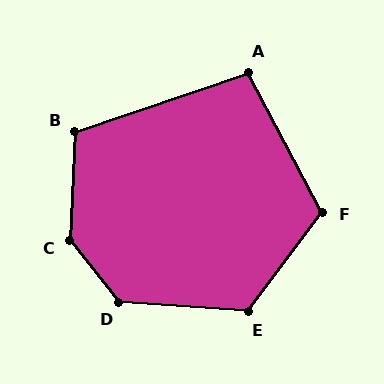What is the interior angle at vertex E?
Approximately 123 degrees (obtuse).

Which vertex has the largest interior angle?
C, at approximately 138 degrees.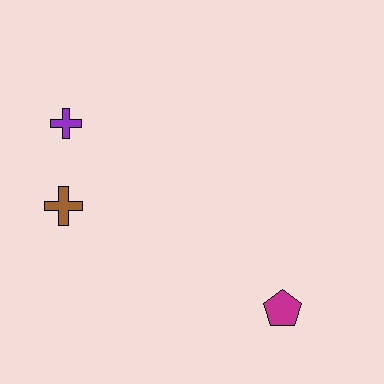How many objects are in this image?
There are 3 objects.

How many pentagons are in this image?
There is 1 pentagon.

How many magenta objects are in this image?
There is 1 magenta object.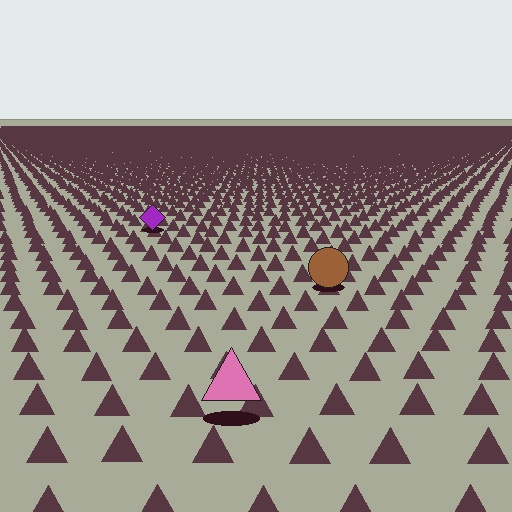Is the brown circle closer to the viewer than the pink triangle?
No. The pink triangle is closer — you can tell from the texture gradient: the ground texture is coarser near it.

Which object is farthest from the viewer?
The purple diamond is farthest from the viewer. It appears smaller and the ground texture around it is denser.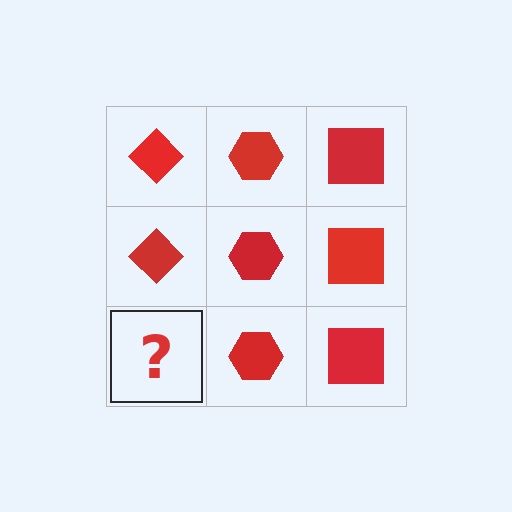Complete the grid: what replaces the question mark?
The question mark should be replaced with a red diamond.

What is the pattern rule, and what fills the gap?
The rule is that each column has a consistent shape. The gap should be filled with a red diamond.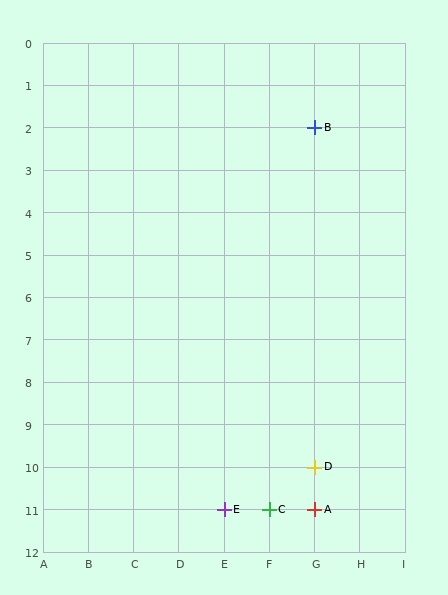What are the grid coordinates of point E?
Point E is at grid coordinates (E, 11).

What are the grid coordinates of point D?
Point D is at grid coordinates (G, 10).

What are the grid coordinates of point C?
Point C is at grid coordinates (F, 11).